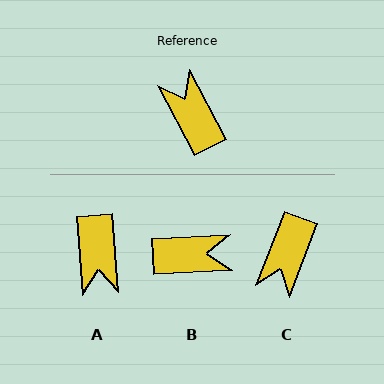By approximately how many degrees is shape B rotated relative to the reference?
Approximately 115 degrees clockwise.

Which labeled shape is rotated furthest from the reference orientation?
A, about 157 degrees away.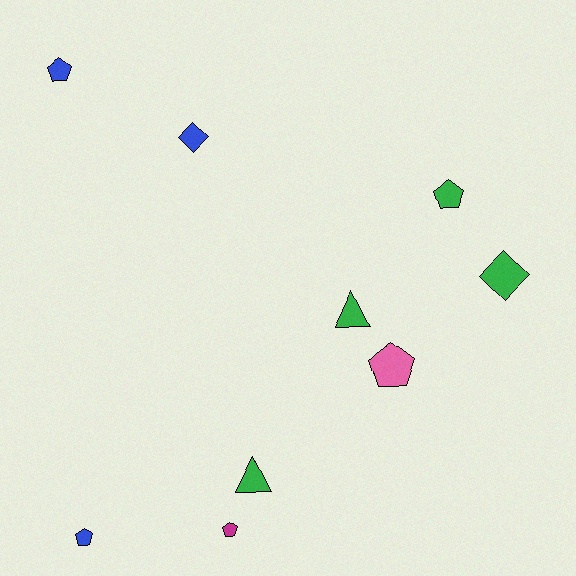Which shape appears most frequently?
Pentagon, with 5 objects.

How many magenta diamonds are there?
There are no magenta diamonds.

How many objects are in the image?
There are 9 objects.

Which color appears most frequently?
Green, with 4 objects.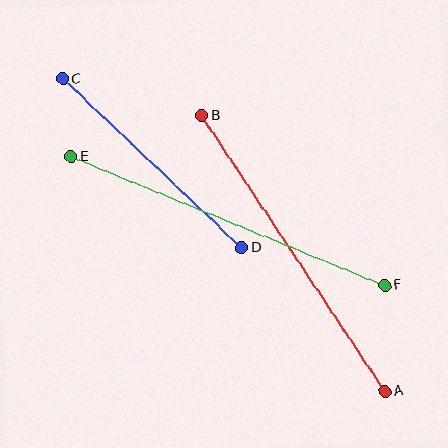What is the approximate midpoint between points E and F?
The midpoint is at approximately (228, 221) pixels.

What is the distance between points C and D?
The distance is approximately 246 pixels.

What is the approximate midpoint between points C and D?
The midpoint is at approximately (152, 163) pixels.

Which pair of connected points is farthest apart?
Points E and F are farthest apart.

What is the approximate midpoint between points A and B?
The midpoint is at approximately (293, 253) pixels.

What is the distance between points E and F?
The distance is approximately 339 pixels.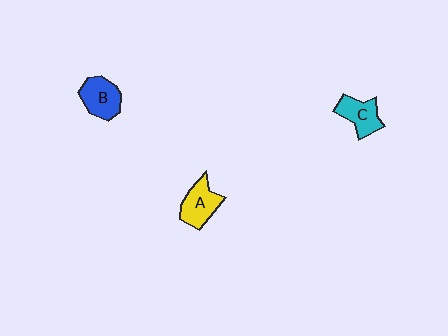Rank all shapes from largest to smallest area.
From largest to smallest: A (yellow), B (blue), C (cyan).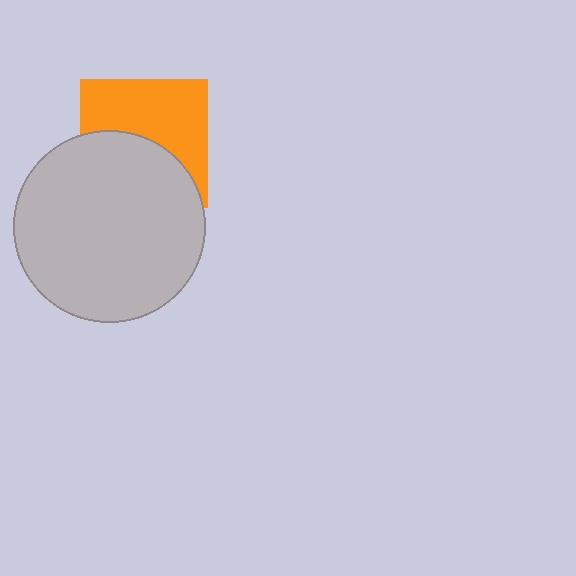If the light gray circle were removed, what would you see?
You would see the complete orange square.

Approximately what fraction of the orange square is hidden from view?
Roughly 47% of the orange square is hidden behind the light gray circle.